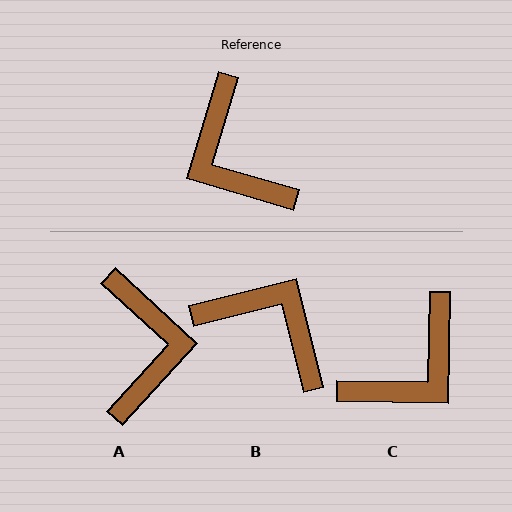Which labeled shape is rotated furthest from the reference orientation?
A, about 154 degrees away.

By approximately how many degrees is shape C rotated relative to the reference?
Approximately 105 degrees counter-clockwise.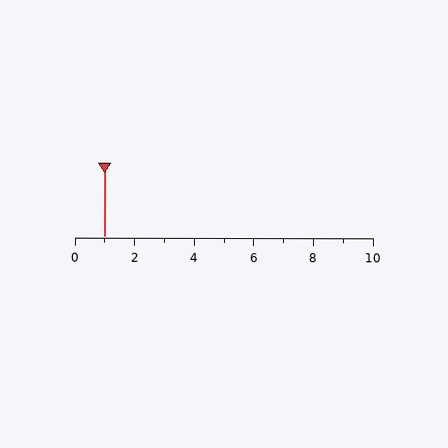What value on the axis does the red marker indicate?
The marker indicates approximately 1.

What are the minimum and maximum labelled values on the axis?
The axis runs from 0 to 10.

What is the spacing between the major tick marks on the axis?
The major ticks are spaced 2 apart.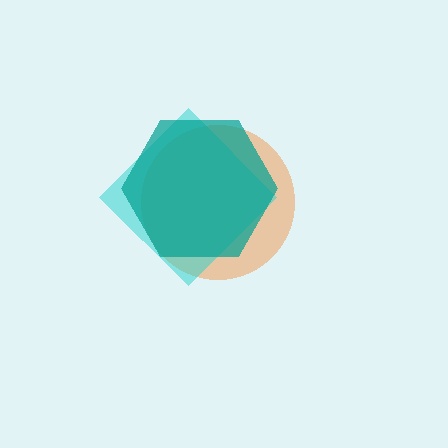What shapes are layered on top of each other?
The layered shapes are: an orange circle, a cyan diamond, a teal hexagon.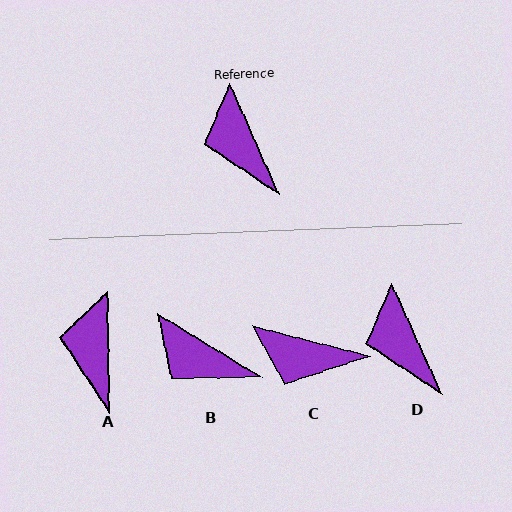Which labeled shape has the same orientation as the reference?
D.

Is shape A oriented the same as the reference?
No, it is off by about 23 degrees.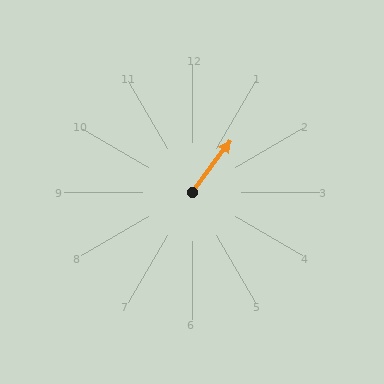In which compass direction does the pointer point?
Northeast.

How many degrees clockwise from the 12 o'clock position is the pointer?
Approximately 37 degrees.